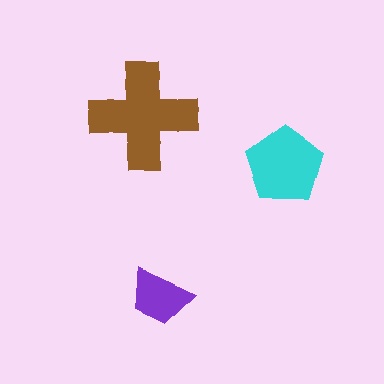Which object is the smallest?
The purple trapezoid.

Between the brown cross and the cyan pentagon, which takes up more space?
The brown cross.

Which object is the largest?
The brown cross.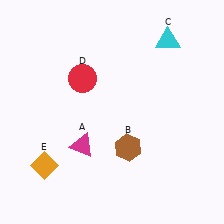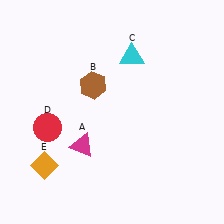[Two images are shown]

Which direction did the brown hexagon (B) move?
The brown hexagon (B) moved up.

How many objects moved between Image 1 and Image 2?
3 objects moved between the two images.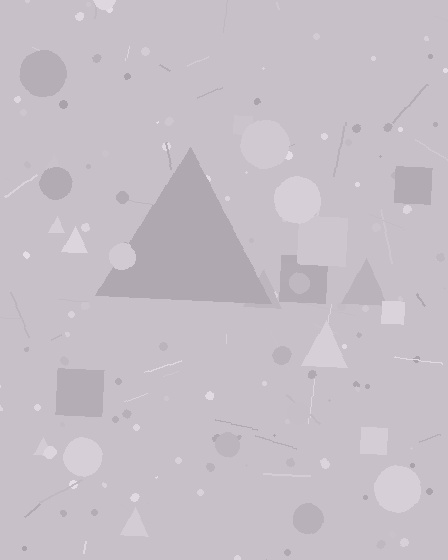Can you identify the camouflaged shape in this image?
The camouflaged shape is a triangle.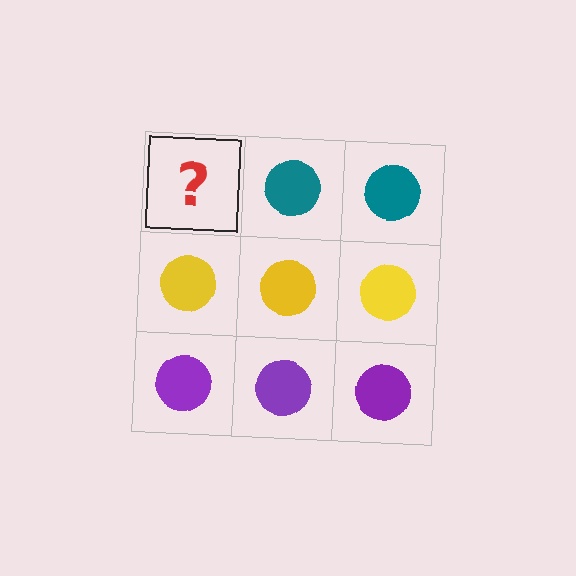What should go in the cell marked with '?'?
The missing cell should contain a teal circle.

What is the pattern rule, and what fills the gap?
The rule is that each row has a consistent color. The gap should be filled with a teal circle.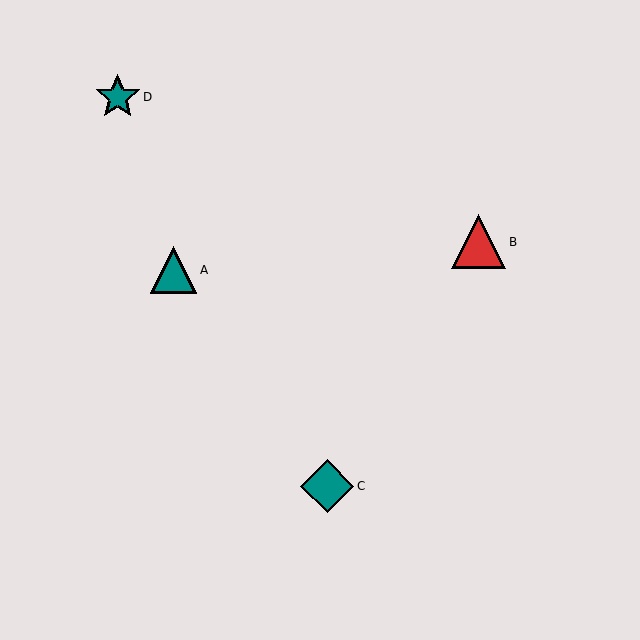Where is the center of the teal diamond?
The center of the teal diamond is at (327, 486).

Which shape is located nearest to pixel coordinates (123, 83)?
The teal star (labeled D) at (118, 97) is nearest to that location.